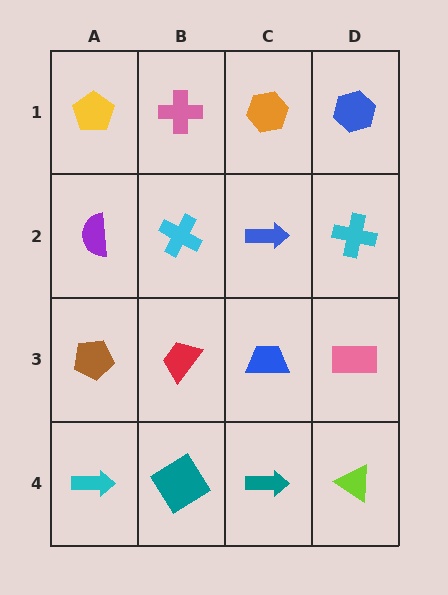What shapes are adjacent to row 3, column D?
A cyan cross (row 2, column D), a lime triangle (row 4, column D), a blue trapezoid (row 3, column C).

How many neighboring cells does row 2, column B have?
4.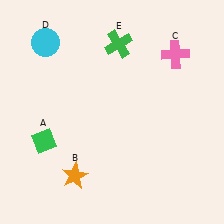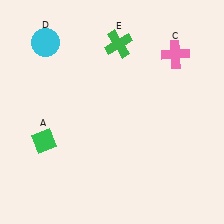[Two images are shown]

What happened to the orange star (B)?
The orange star (B) was removed in Image 2. It was in the bottom-left area of Image 1.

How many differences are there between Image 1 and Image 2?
There is 1 difference between the two images.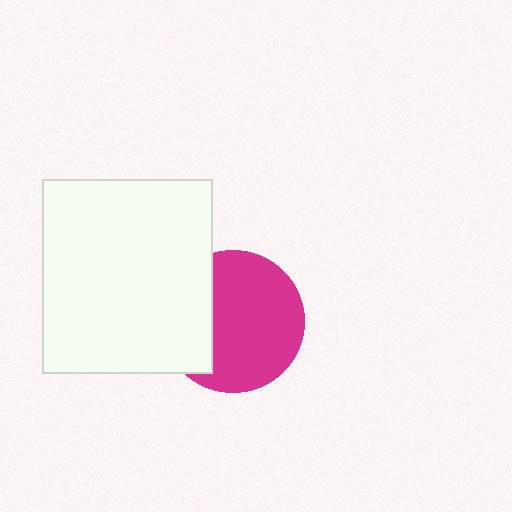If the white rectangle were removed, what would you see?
You would see the complete magenta circle.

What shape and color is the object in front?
The object in front is a white rectangle.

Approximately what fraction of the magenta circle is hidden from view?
Roughly 31% of the magenta circle is hidden behind the white rectangle.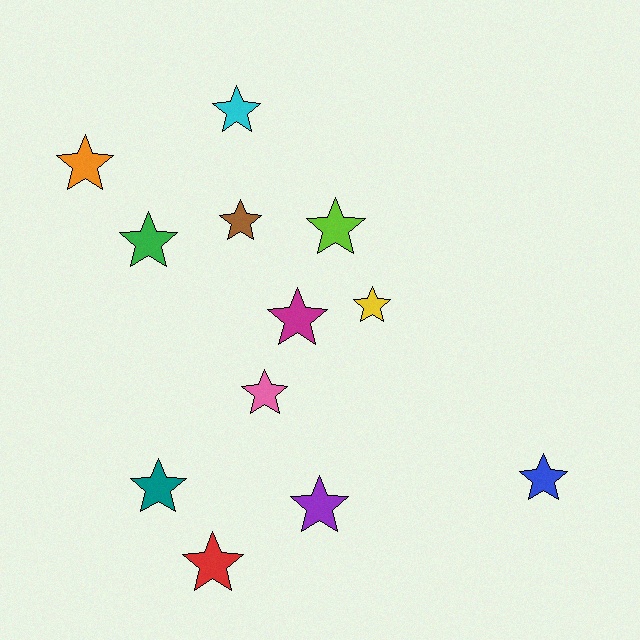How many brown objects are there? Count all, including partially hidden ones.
There is 1 brown object.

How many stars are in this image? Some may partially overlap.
There are 12 stars.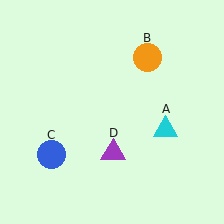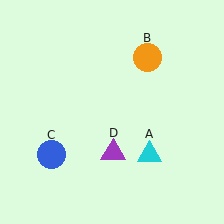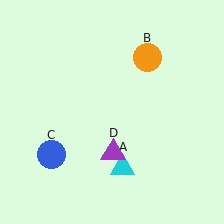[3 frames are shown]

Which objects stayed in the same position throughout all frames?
Orange circle (object B) and blue circle (object C) and purple triangle (object D) remained stationary.